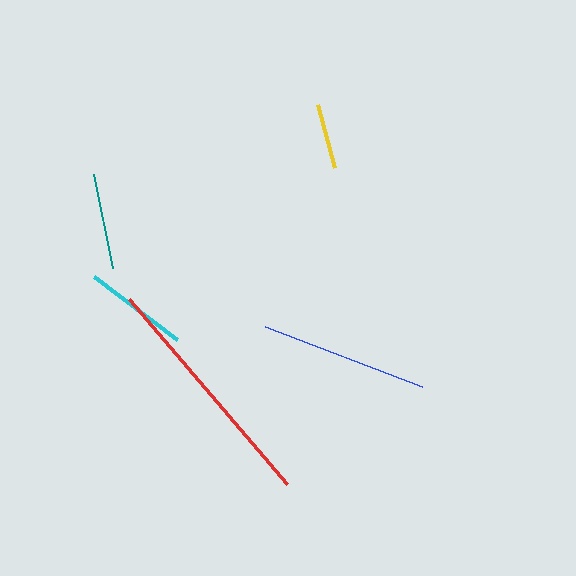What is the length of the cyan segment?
The cyan segment is approximately 104 pixels long.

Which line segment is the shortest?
The yellow line is the shortest at approximately 65 pixels.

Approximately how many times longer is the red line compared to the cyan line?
The red line is approximately 2.3 times the length of the cyan line.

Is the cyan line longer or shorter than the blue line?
The blue line is longer than the cyan line.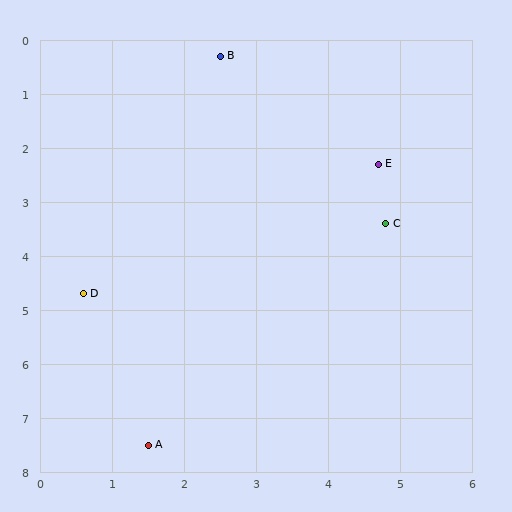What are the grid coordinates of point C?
Point C is at approximately (4.8, 3.4).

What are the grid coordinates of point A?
Point A is at approximately (1.5, 7.5).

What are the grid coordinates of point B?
Point B is at approximately (2.5, 0.3).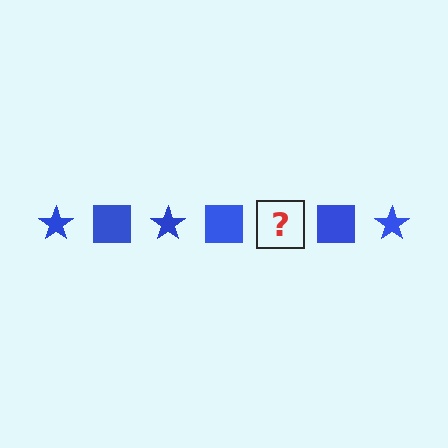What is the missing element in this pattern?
The missing element is a blue star.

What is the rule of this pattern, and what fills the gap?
The rule is that the pattern cycles through star, square shapes in blue. The gap should be filled with a blue star.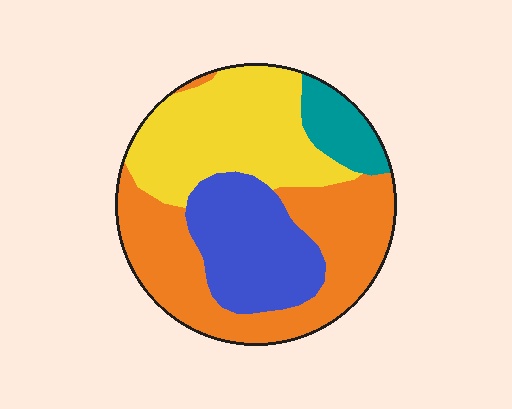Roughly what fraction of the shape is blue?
Blue covers roughly 20% of the shape.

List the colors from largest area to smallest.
From largest to smallest: orange, yellow, blue, teal.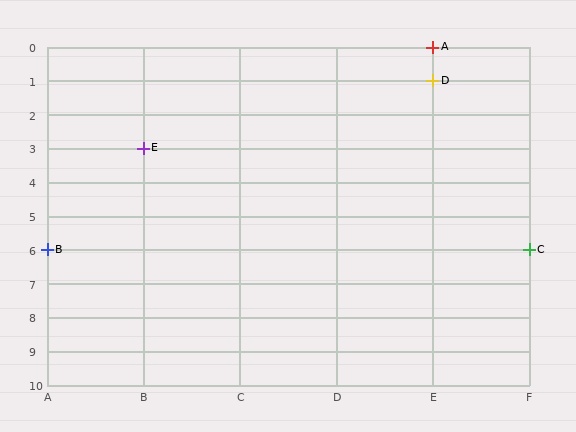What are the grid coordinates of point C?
Point C is at grid coordinates (F, 6).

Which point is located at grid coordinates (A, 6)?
Point B is at (A, 6).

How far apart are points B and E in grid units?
Points B and E are 1 column and 3 rows apart (about 3.2 grid units diagonally).